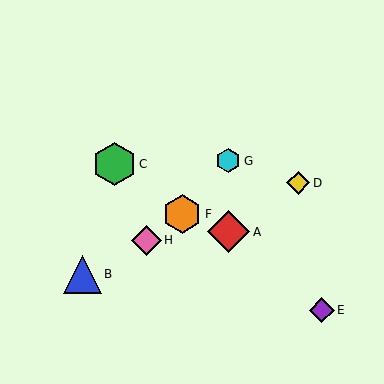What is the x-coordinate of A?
Object A is at x≈228.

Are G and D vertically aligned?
No, G is at x≈228 and D is at x≈298.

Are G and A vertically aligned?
Yes, both are at x≈228.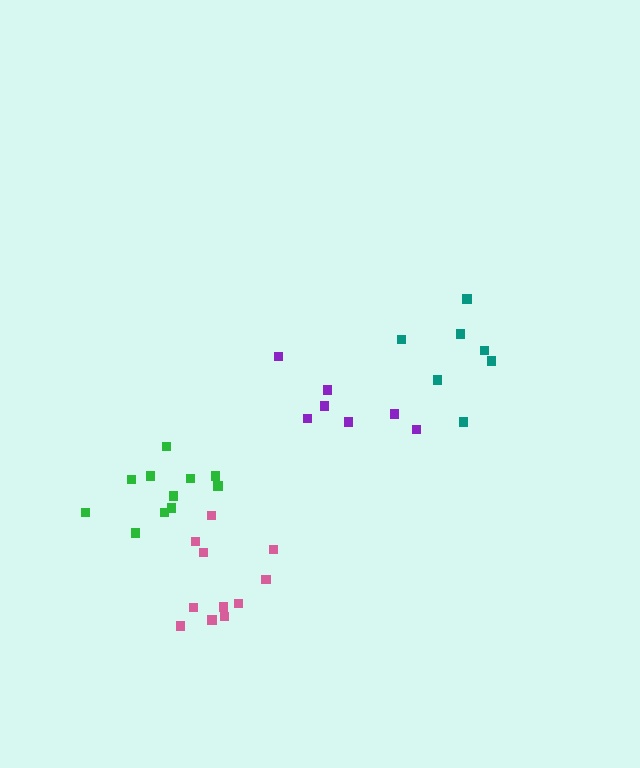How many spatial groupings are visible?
There are 4 spatial groupings.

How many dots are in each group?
Group 1: 11 dots, Group 2: 11 dots, Group 3: 7 dots, Group 4: 7 dots (36 total).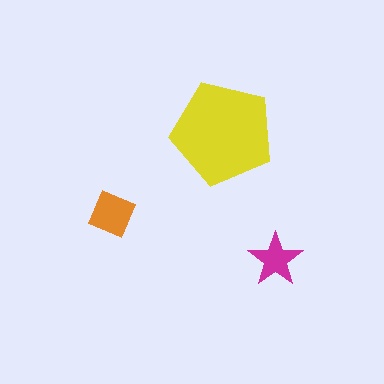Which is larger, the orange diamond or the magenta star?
The orange diamond.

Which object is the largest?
The yellow pentagon.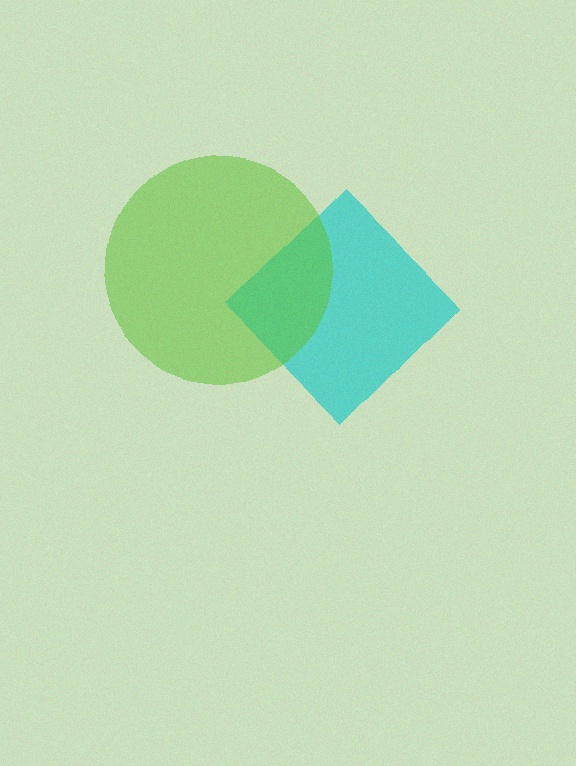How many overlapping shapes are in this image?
There are 2 overlapping shapes in the image.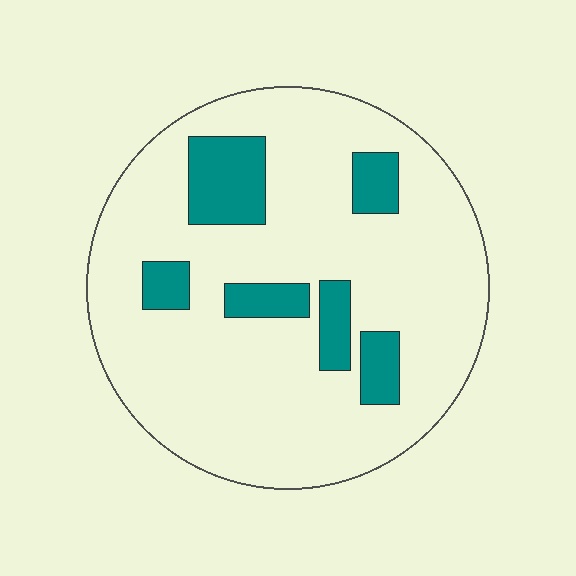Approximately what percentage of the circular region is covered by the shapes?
Approximately 15%.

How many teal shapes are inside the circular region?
6.